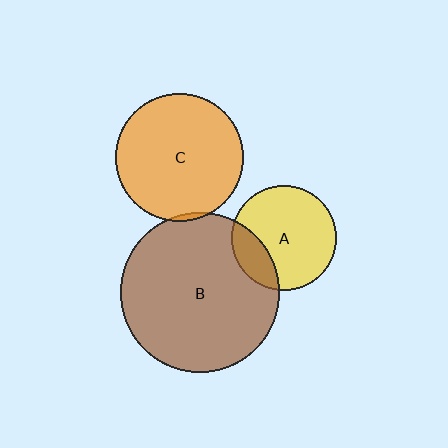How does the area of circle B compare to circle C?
Approximately 1.5 times.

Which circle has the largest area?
Circle B (brown).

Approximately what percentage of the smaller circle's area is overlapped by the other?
Approximately 20%.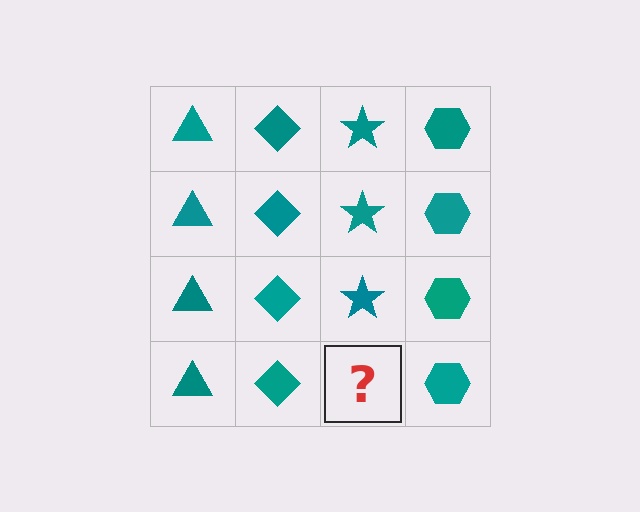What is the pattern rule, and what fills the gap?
The rule is that each column has a consistent shape. The gap should be filled with a teal star.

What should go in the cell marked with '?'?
The missing cell should contain a teal star.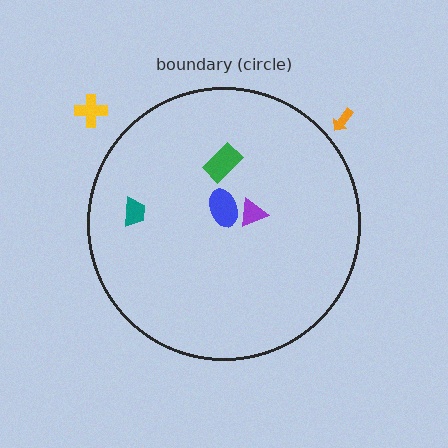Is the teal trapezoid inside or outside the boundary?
Inside.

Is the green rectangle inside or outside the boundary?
Inside.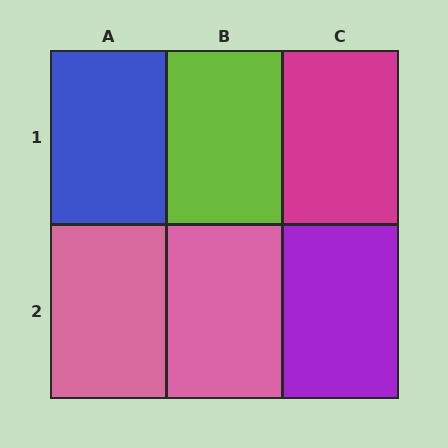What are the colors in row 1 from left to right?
Blue, lime, magenta.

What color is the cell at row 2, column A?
Pink.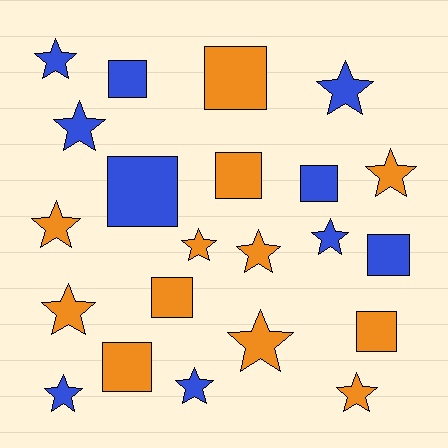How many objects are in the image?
There are 22 objects.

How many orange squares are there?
There are 5 orange squares.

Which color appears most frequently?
Orange, with 12 objects.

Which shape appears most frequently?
Star, with 13 objects.